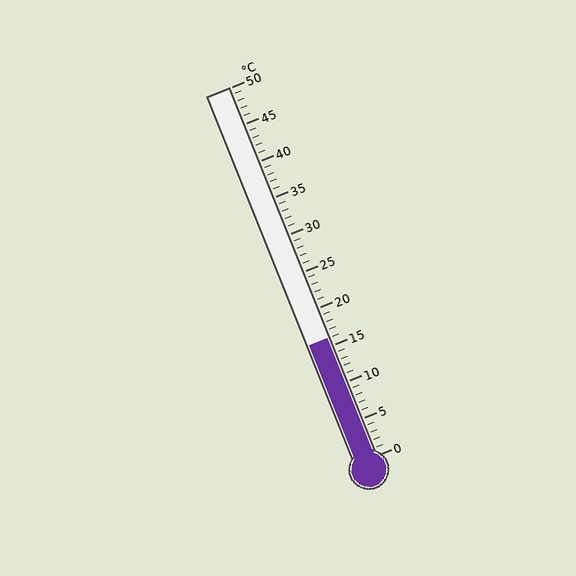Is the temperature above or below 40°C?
The temperature is below 40°C.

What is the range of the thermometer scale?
The thermometer scale ranges from 0°C to 50°C.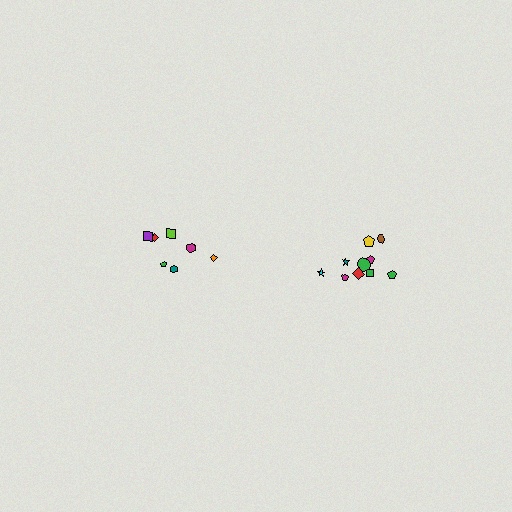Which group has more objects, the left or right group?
The right group.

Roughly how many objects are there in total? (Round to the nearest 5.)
Roughly 15 objects in total.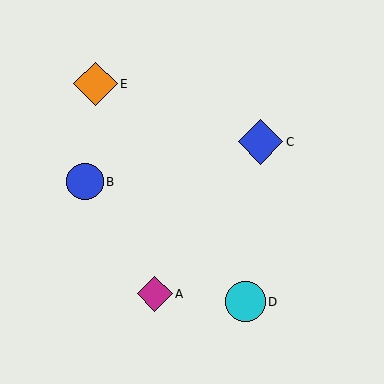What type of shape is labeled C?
Shape C is a blue diamond.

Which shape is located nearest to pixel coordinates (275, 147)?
The blue diamond (labeled C) at (261, 142) is nearest to that location.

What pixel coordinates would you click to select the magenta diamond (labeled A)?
Click at (155, 294) to select the magenta diamond A.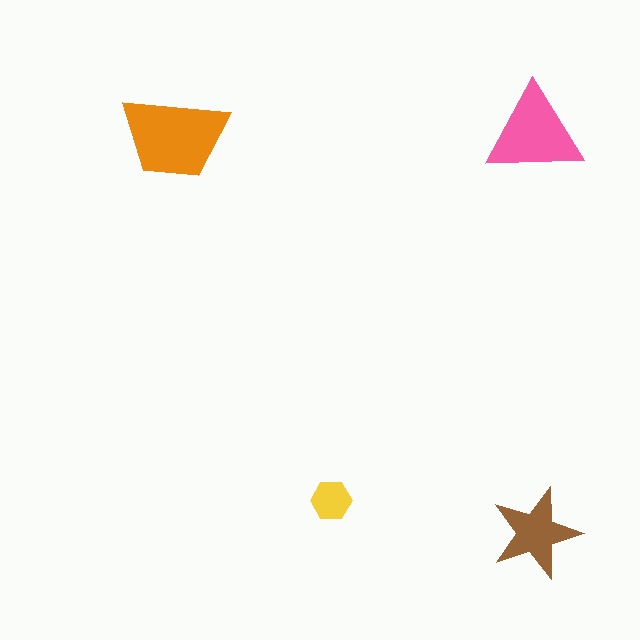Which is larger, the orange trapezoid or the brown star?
The orange trapezoid.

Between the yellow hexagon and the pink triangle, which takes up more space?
The pink triangle.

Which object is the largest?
The orange trapezoid.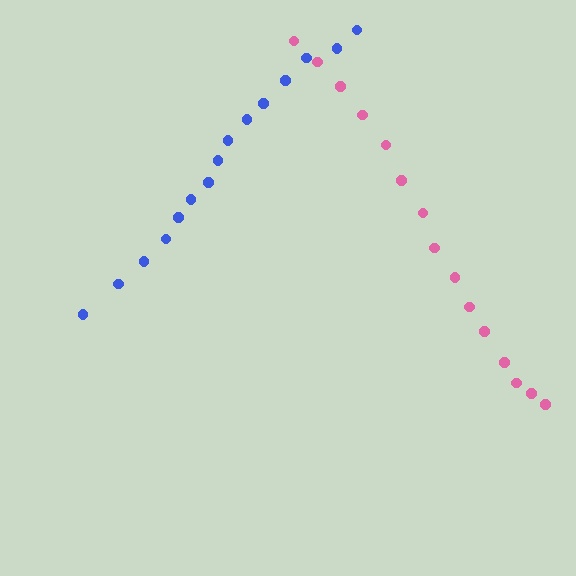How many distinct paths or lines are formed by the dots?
There are 2 distinct paths.